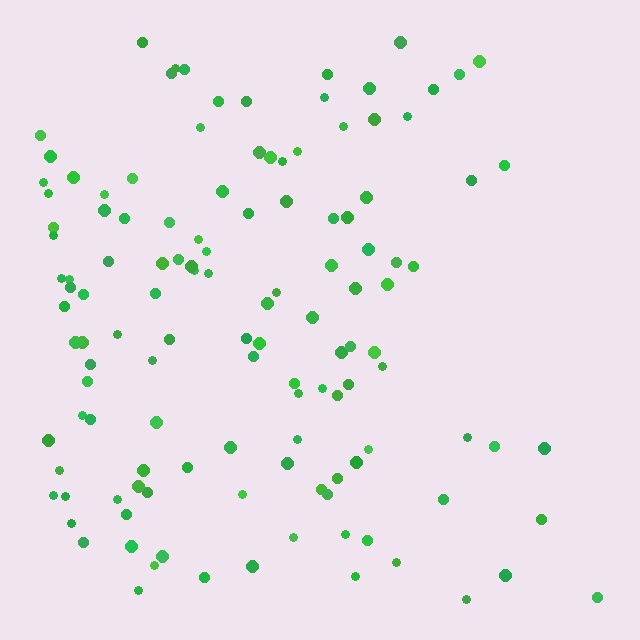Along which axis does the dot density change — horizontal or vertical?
Horizontal.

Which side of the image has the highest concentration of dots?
The left.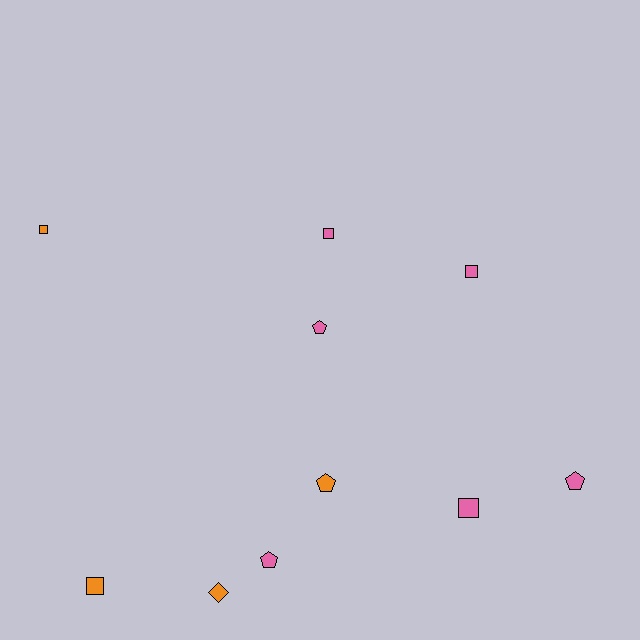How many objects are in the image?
There are 10 objects.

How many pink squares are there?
There are 3 pink squares.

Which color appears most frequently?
Pink, with 6 objects.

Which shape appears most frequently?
Square, with 5 objects.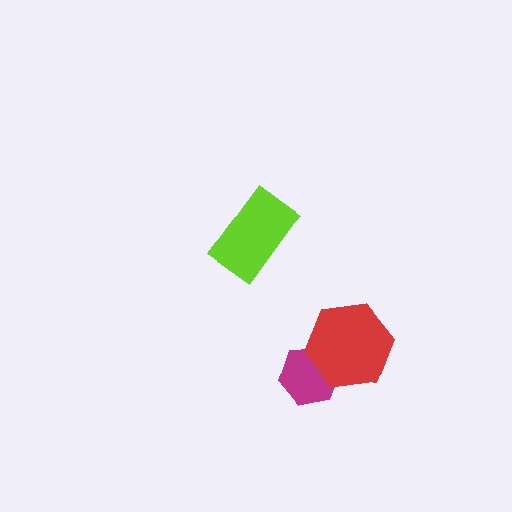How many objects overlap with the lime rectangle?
0 objects overlap with the lime rectangle.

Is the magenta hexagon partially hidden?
Yes, it is partially covered by another shape.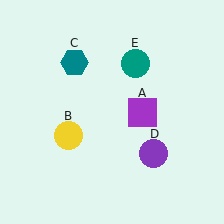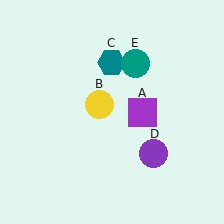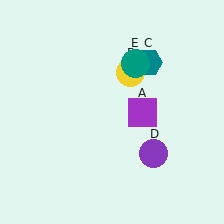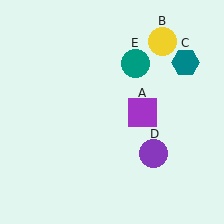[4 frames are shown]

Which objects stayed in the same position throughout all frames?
Purple square (object A) and purple circle (object D) and teal circle (object E) remained stationary.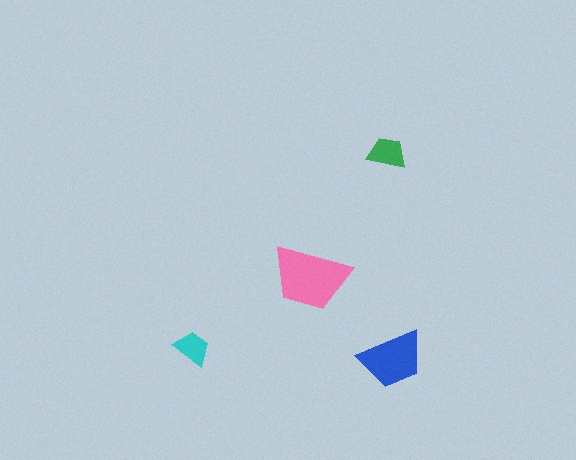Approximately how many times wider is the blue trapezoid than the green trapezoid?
About 1.5 times wider.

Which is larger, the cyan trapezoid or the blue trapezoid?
The blue one.